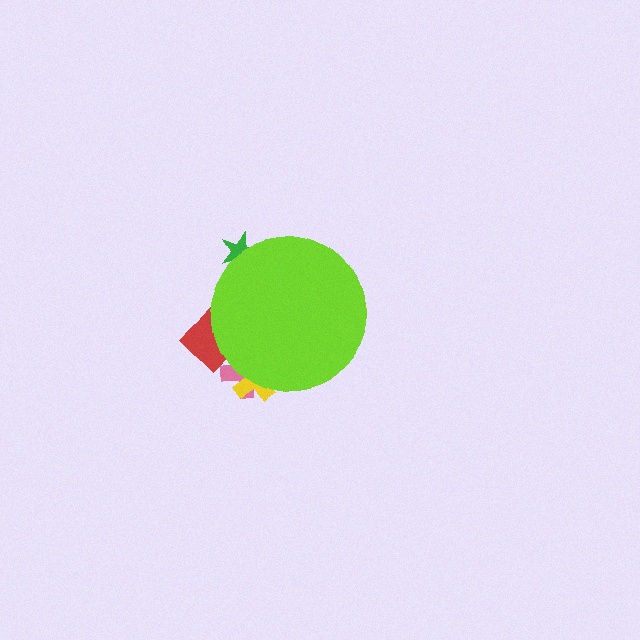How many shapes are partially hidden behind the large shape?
4 shapes are partially hidden.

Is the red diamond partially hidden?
Yes, the red diamond is partially hidden behind the lime circle.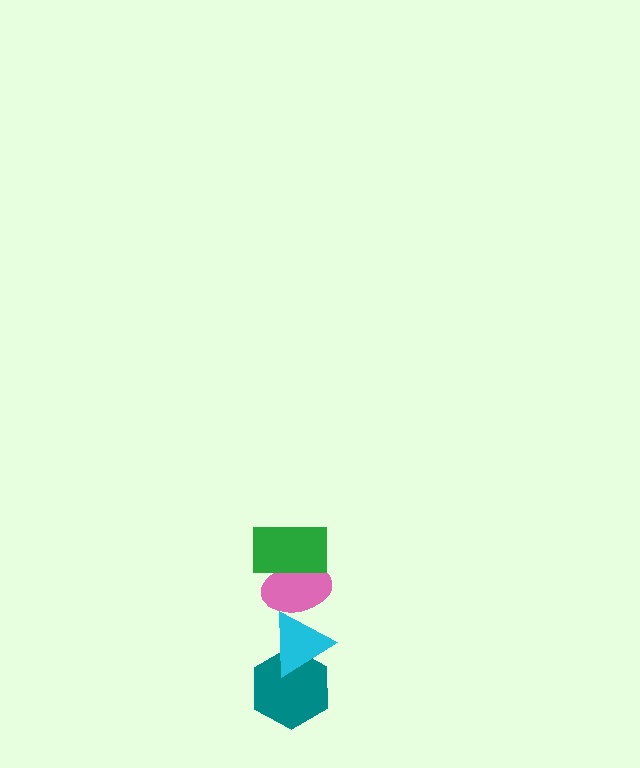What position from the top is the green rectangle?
The green rectangle is 1st from the top.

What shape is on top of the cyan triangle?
The pink ellipse is on top of the cyan triangle.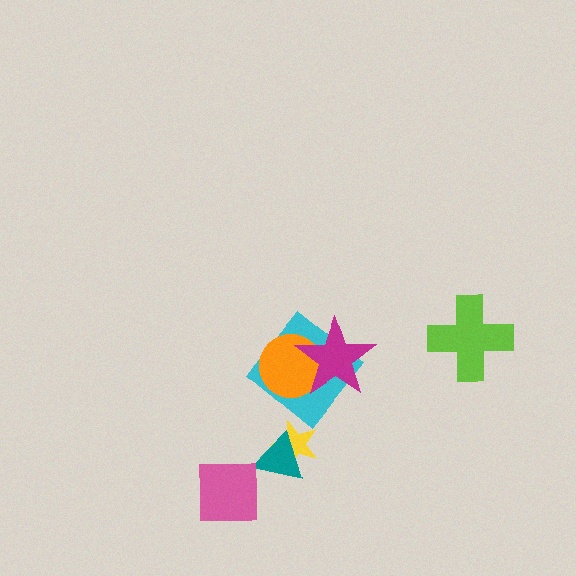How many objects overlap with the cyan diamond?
2 objects overlap with the cyan diamond.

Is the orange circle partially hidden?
Yes, it is partially covered by another shape.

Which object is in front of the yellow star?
The teal triangle is in front of the yellow star.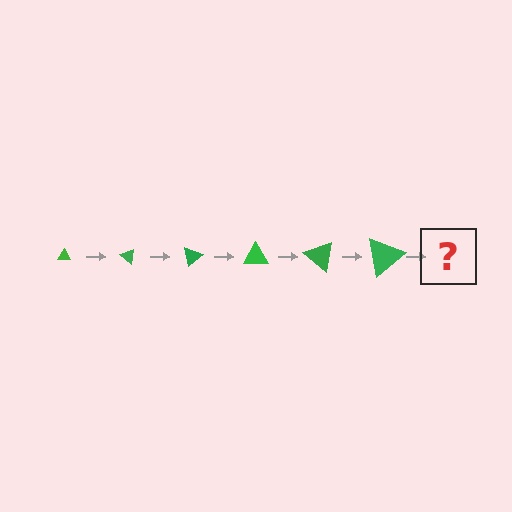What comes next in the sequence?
The next element should be a triangle, larger than the previous one and rotated 240 degrees from the start.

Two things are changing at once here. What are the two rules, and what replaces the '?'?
The two rules are that the triangle grows larger each step and it rotates 40 degrees each step. The '?' should be a triangle, larger than the previous one and rotated 240 degrees from the start.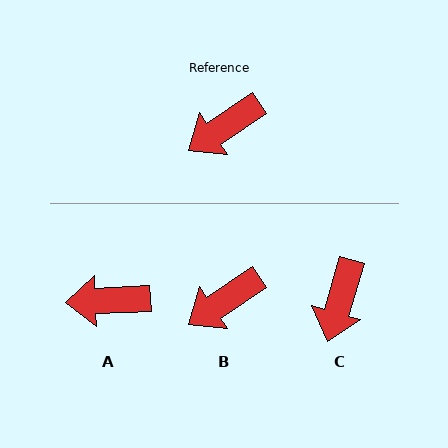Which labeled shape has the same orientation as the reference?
B.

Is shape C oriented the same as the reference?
No, it is off by about 40 degrees.